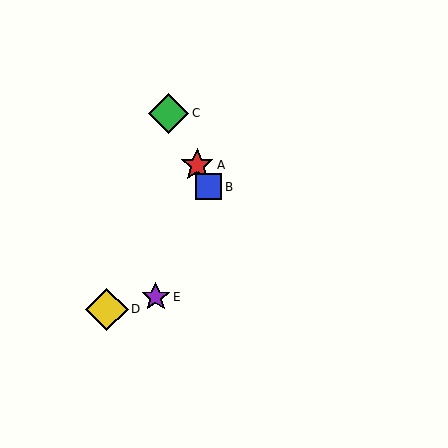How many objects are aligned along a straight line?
3 objects (A, B, C) are aligned along a straight line.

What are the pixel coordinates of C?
Object C is at (169, 113).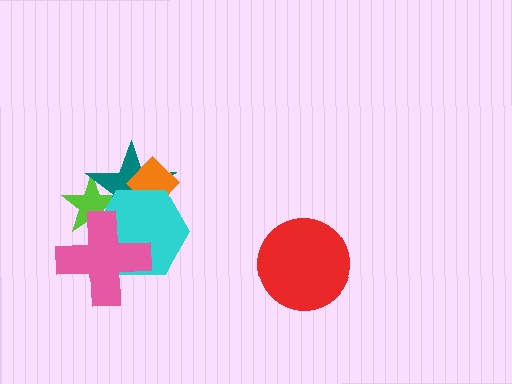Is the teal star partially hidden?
Yes, it is partially covered by another shape.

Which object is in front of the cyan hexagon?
The pink cross is in front of the cyan hexagon.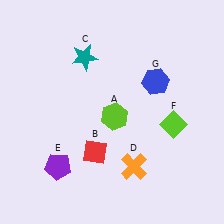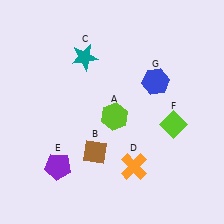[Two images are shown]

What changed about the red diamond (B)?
In Image 1, B is red. In Image 2, it changed to brown.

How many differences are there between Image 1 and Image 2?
There is 1 difference between the two images.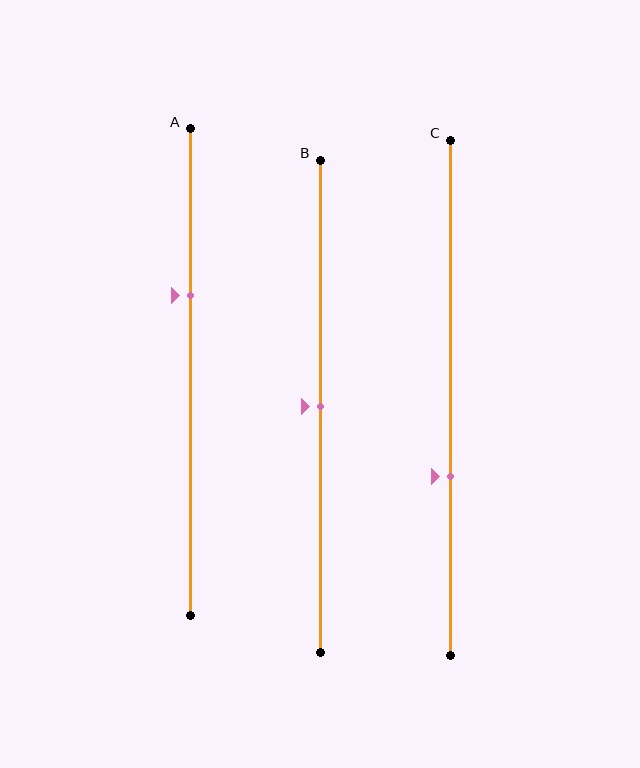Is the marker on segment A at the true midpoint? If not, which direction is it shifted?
No, the marker on segment A is shifted upward by about 16% of the segment length.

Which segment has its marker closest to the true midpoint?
Segment B has its marker closest to the true midpoint.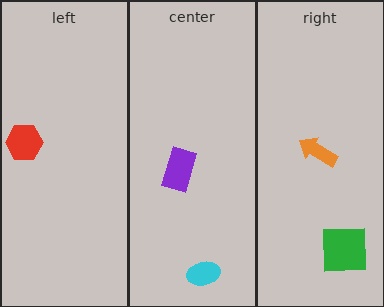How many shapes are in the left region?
1.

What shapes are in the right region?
The green square, the orange arrow.